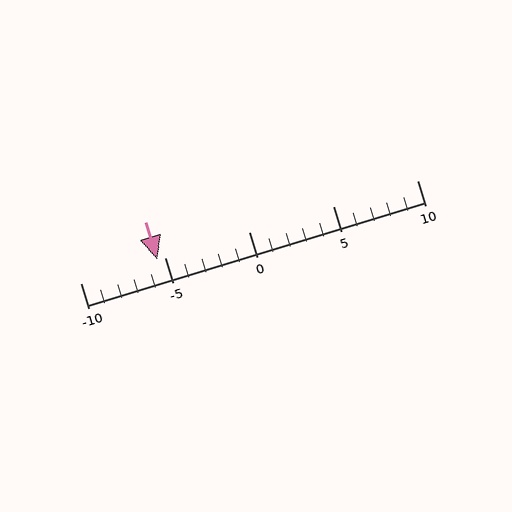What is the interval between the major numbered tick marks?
The major tick marks are spaced 5 units apart.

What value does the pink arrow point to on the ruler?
The pink arrow points to approximately -5.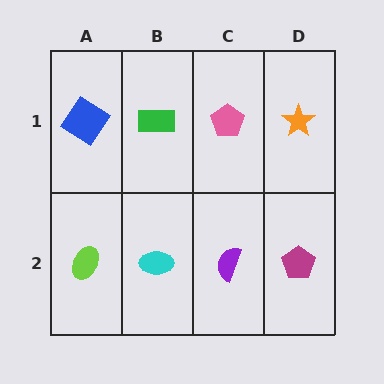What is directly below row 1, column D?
A magenta pentagon.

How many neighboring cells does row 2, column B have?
3.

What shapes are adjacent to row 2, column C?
A pink pentagon (row 1, column C), a cyan ellipse (row 2, column B), a magenta pentagon (row 2, column D).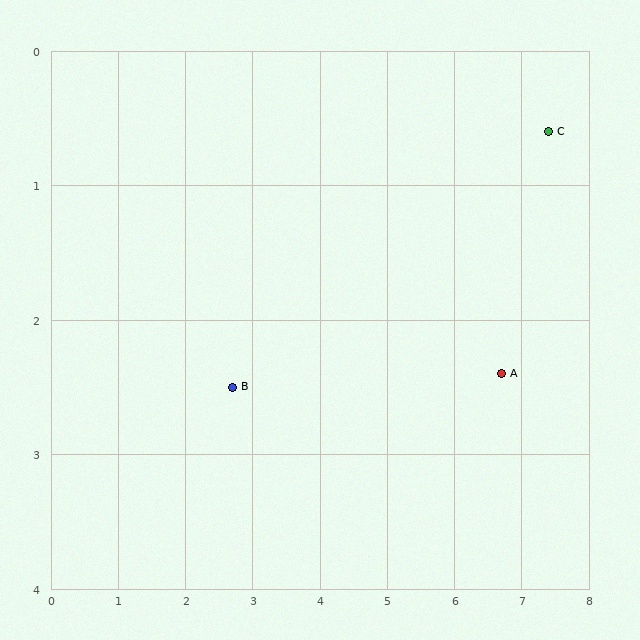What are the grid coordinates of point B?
Point B is at approximately (2.7, 2.5).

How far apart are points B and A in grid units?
Points B and A are about 4.0 grid units apart.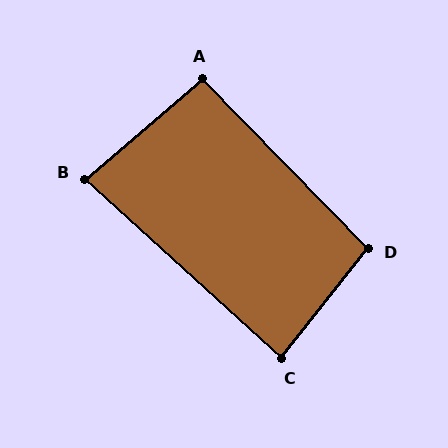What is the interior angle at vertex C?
Approximately 86 degrees (approximately right).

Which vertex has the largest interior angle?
D, at approximately 97 degrees.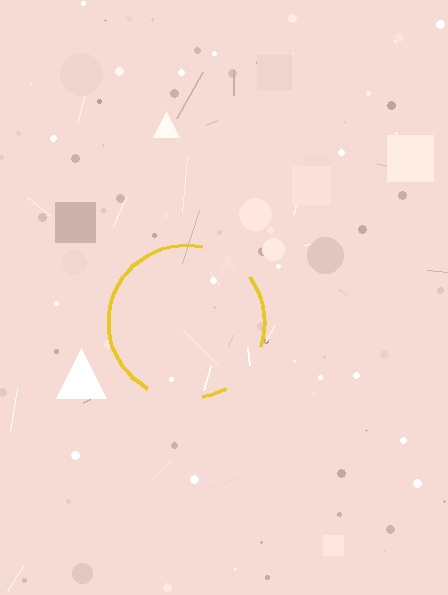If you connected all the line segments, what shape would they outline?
They would outline a circle.